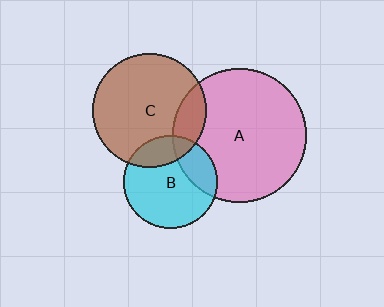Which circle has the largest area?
Circle A (pink).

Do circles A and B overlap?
Yes.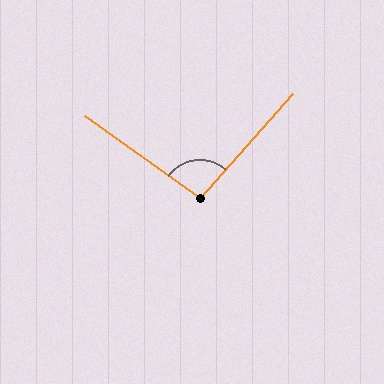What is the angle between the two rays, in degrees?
Approximately 96 degrees.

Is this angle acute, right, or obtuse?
It is obtuse.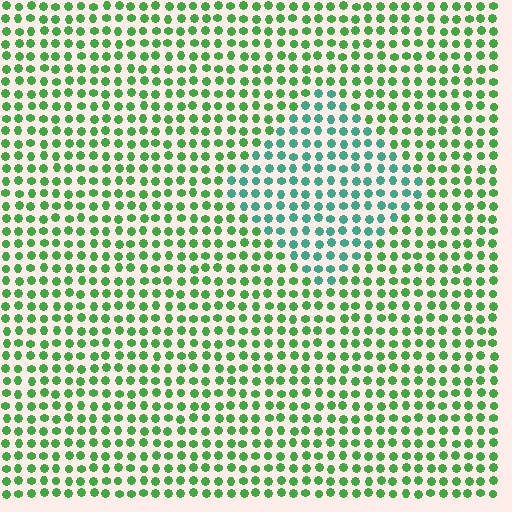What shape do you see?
I see a diamond.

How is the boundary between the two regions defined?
The boundary is defined purely by a slight shift in hue (about 41 degrees). Spacing, size, and orientation are identical on both sides.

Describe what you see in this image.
The image is filled with small green elements in a uniform arrangement. A diamond-shaped region is visible where the elements are tinted to a slightly different hue, forming a subtle color boundary.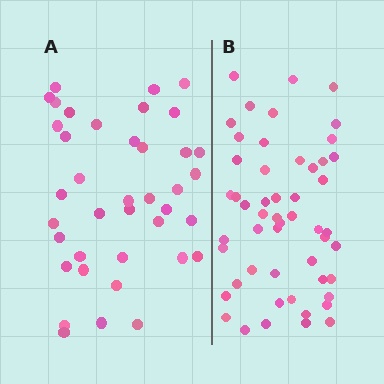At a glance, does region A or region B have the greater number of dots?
Region B (the right region) has more dots.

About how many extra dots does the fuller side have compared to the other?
Region B has approximately 15 more dots than region A.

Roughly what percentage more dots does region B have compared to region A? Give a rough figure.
About 35% more.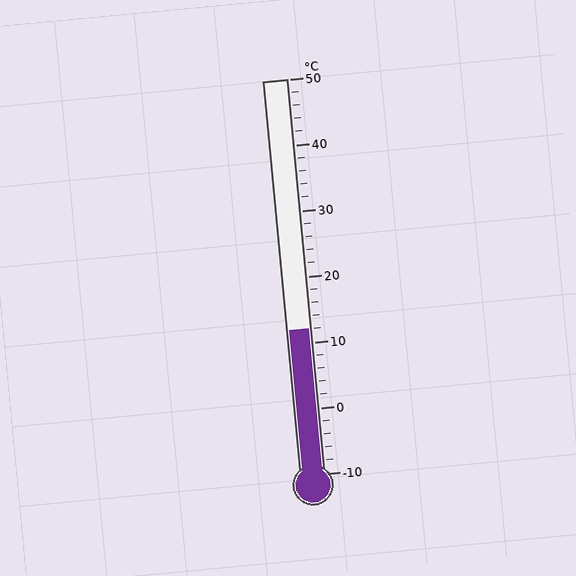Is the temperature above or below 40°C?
The temperature is below 40°C.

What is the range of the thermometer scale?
The thermometer scale ranges from -10°C to 50°C.